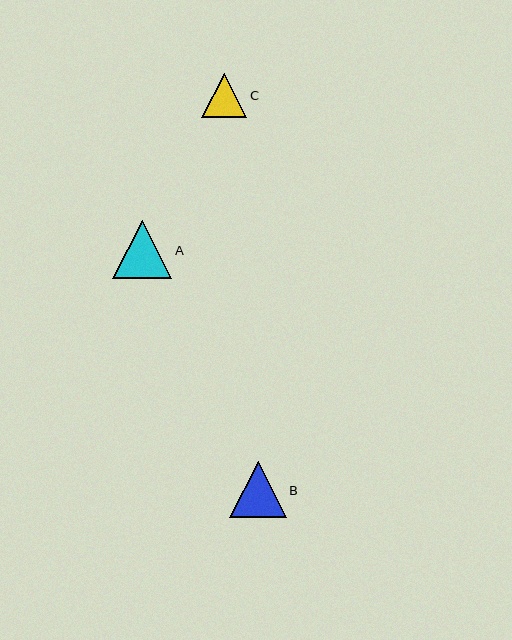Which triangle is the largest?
Triangle A is the largest with a size of approximately 59 pixels.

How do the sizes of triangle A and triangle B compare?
Triangle A and triangle B are approximately the same size.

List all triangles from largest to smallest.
From largest to smallest: A, B, C.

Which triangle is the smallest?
Triangle C is the smallest with a size of approximately 45 pixels.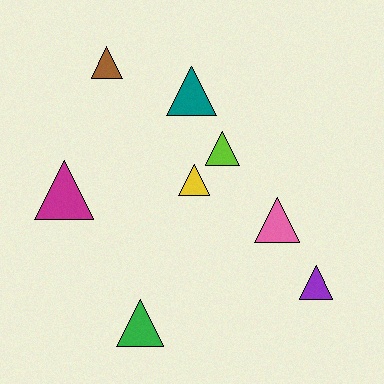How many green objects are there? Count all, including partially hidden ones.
There is 1 green object.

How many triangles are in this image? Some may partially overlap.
There are 8 triangles.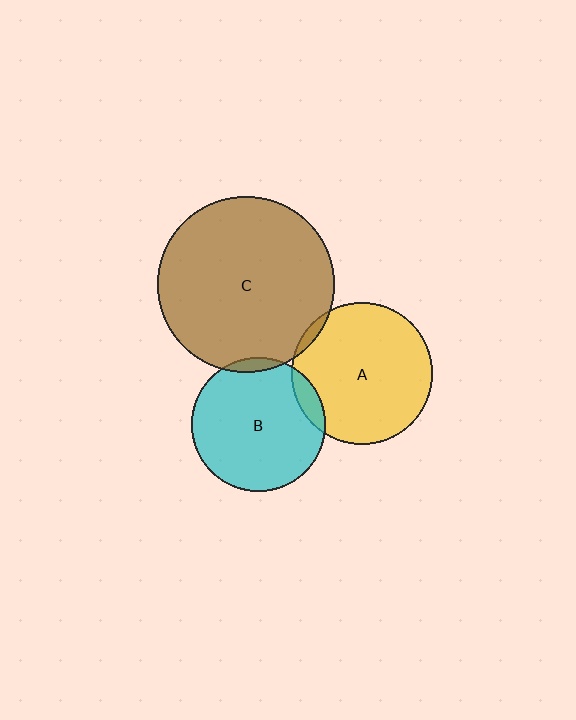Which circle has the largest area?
Circle C (brown).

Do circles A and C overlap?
Yes.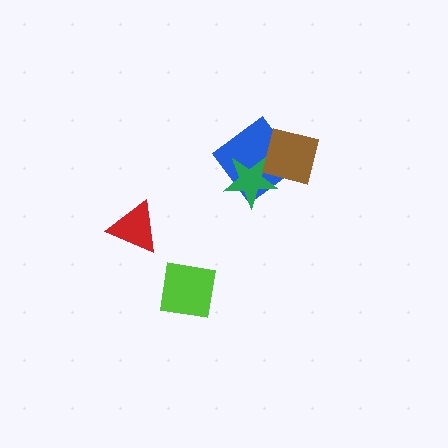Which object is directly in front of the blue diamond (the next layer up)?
The green star is directly in front of the blue diamond.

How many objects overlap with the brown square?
2 objects overlap with the brown square.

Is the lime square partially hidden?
No, no other shape covers it.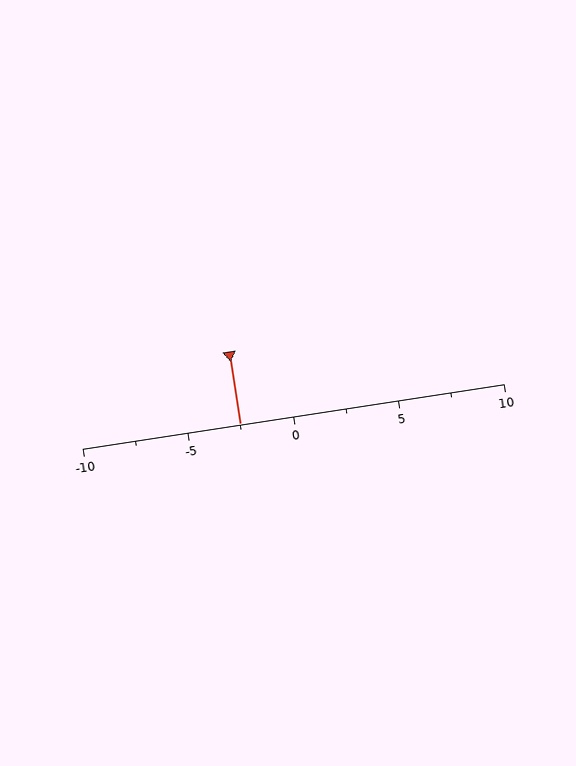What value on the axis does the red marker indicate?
The marker indicates approximately -2.5.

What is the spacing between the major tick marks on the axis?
The major ticks are spaced 5 apart.